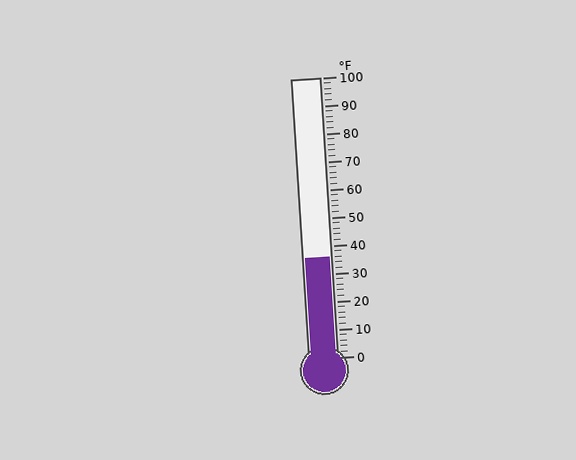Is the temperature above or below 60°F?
The temperature is below 60°F.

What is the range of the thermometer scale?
The thermometer scale ranges from 0°F to 100°F.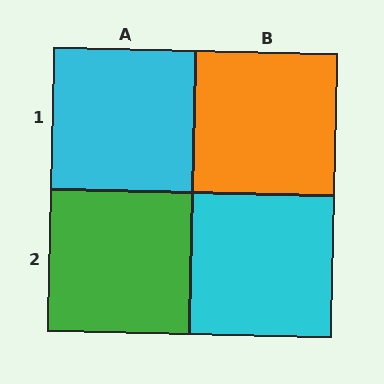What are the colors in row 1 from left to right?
Cyan, orange.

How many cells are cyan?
2 cells are cyan.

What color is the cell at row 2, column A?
Green.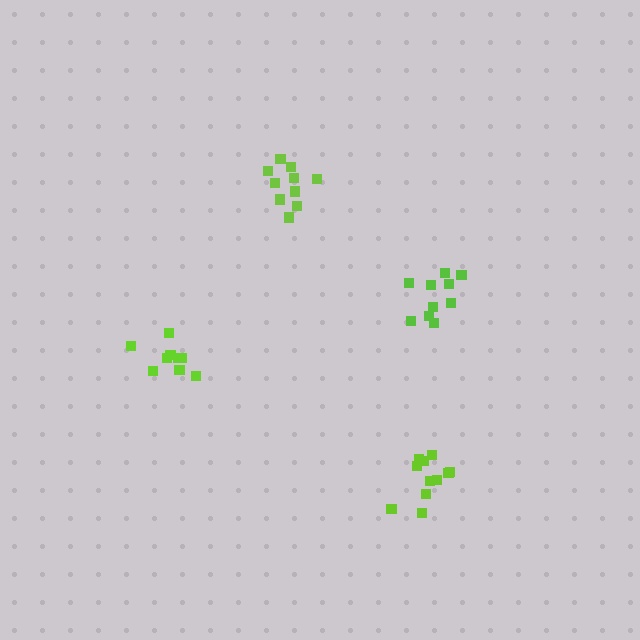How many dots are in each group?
Group 1: 9 dots, Group 2: 11 dots, Group 3: 10 dots, Group 4: 10 dots (40 total).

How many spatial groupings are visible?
There are 4 spatial groupings.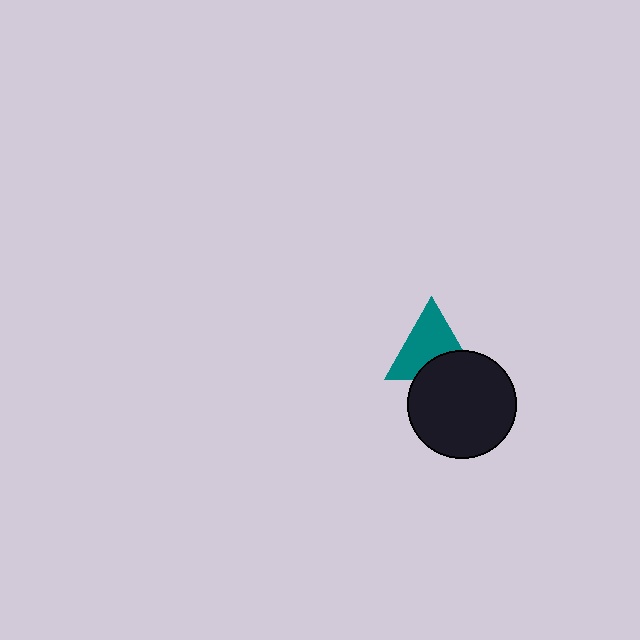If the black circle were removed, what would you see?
You would see the complete teal triangle.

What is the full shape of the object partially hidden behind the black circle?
The partially hidden object is a teal triangle.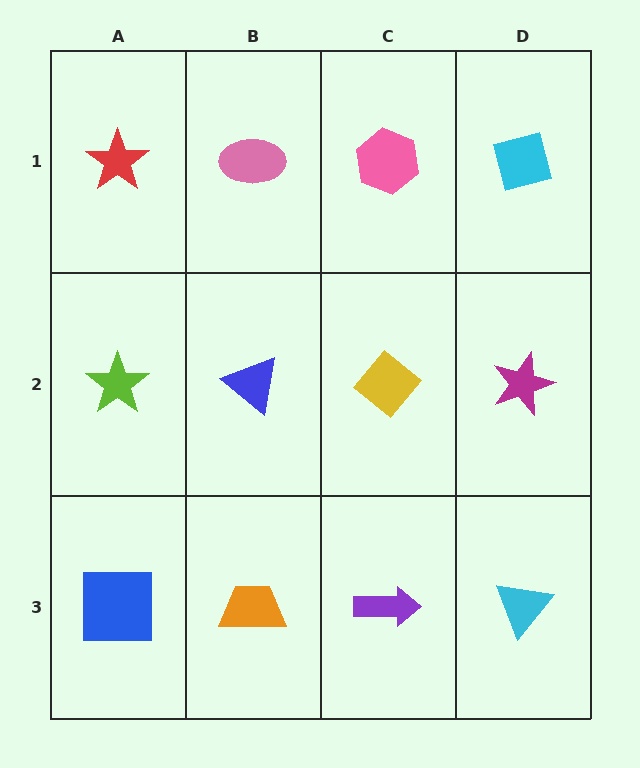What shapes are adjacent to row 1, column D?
A magenta star (row 2, column D), a pink hexagon (row 1, column C).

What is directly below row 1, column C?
A yellow diamond.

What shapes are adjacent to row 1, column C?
A yellow diamond (row 2, column C), a pink ellipse (row 1, column B), a cyan diamond (row 1, column D).